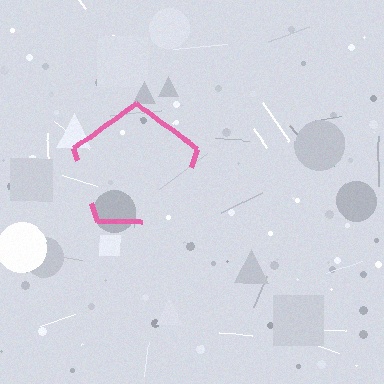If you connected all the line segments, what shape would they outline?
They would outline a pentagon.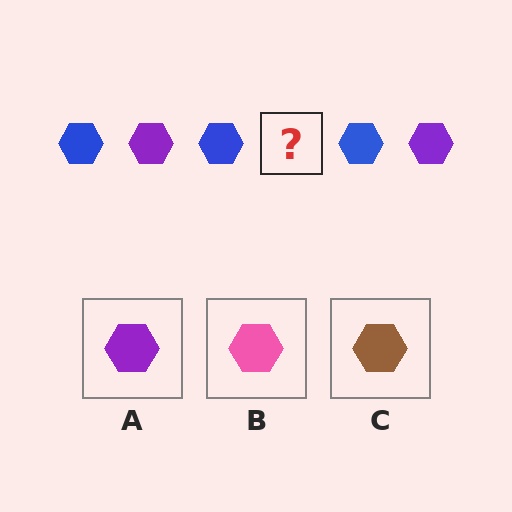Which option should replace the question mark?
Option A.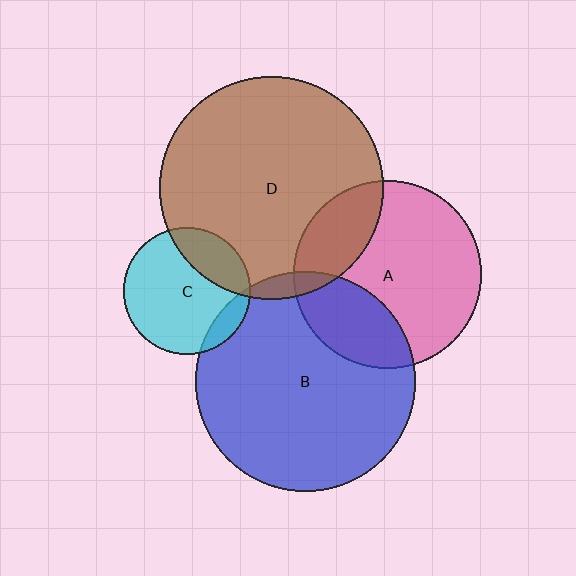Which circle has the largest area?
Circle D (brown).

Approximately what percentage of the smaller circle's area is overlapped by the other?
Approximately 5%.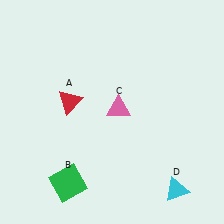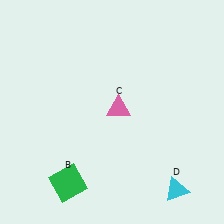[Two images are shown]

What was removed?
The red triangle (A) was removed in Image 2.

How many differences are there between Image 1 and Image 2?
There is 1 difference between the two images.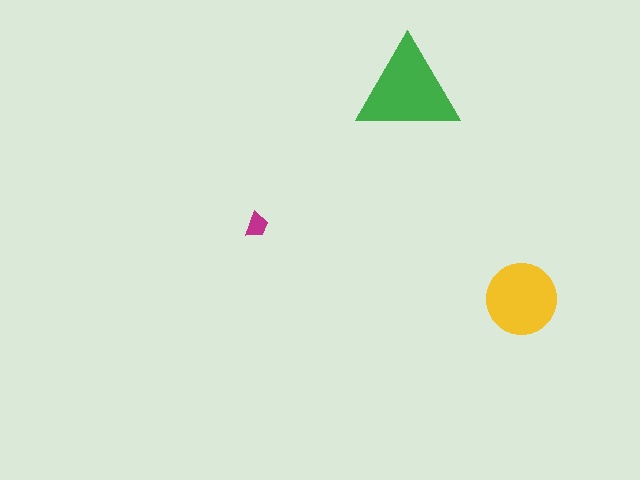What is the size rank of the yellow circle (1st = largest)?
2nd.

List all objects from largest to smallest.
The green triangle, the yellow circle, the magenta trapezoid.